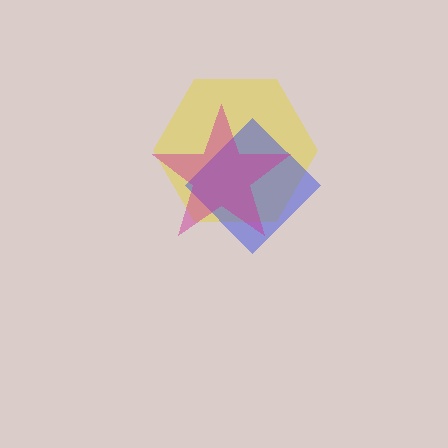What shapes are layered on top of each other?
The layered shapes are: a yellow hexagon, a blue diamond, a magenta star.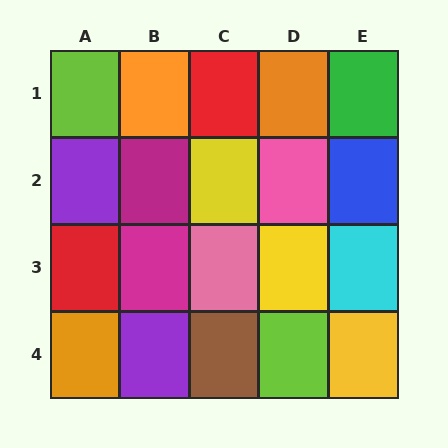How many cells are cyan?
1 cell is cyan.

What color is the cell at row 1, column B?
Orange.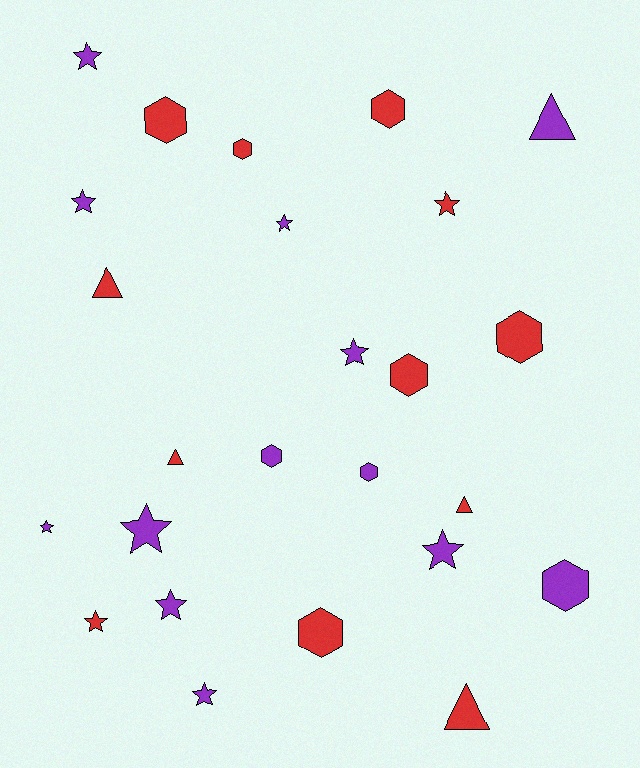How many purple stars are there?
There are 9 purple stars.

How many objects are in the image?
There are 25 objects.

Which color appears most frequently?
Purple, with 13 objects.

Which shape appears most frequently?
Star, with 11 objects.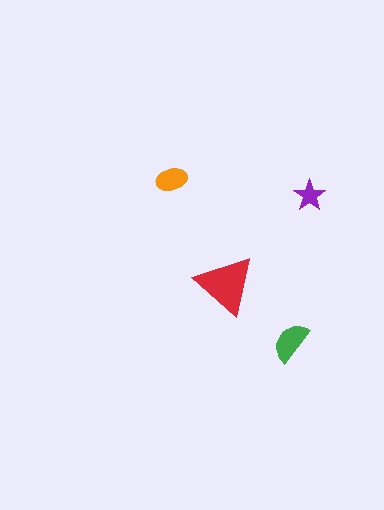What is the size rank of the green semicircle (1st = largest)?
2nd.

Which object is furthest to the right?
The purple star is rightmost.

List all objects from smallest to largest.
The purple star, the orange ellipse, the green semicircle, the red triangle.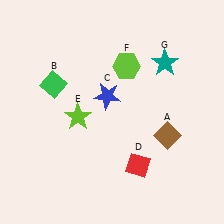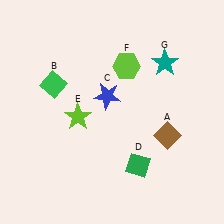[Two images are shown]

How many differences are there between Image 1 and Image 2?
There is 1 difference between the two images.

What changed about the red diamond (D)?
In Image 1, D is red. In Image 2, it changed to green.